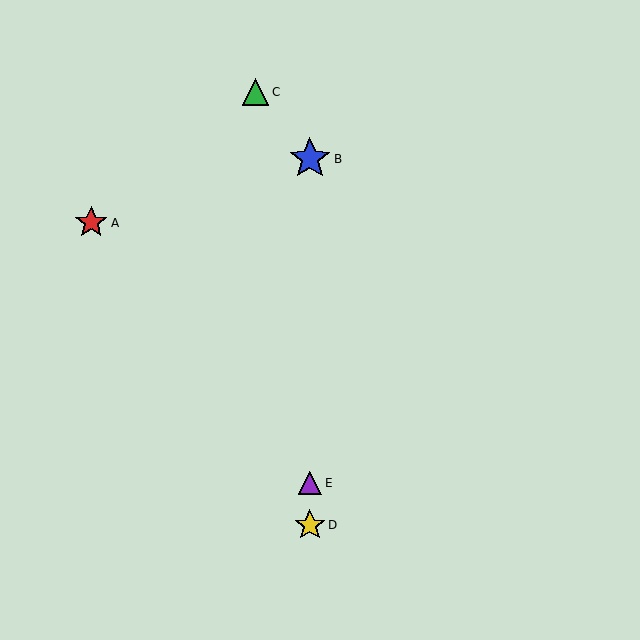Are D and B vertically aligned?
Yes, both are at x≈310.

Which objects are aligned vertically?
Objects B, D, E are aligned vertically.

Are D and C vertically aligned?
No, D is at x≈310 and C is at x≈255.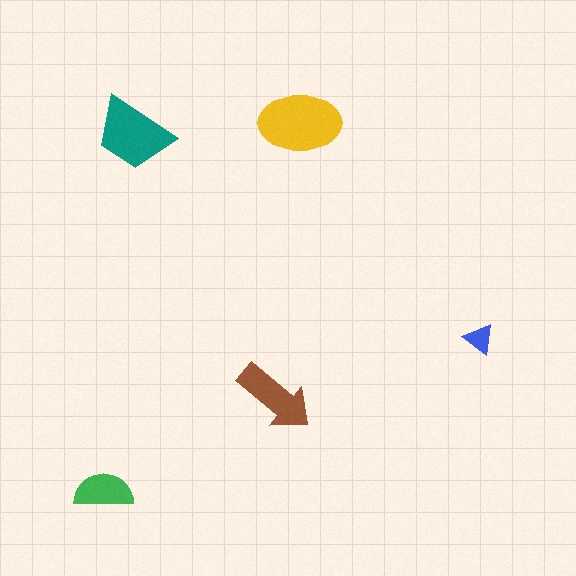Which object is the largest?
The yellow ellipse.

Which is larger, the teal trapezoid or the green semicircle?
The teal trapezoid.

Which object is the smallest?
The blue triangle.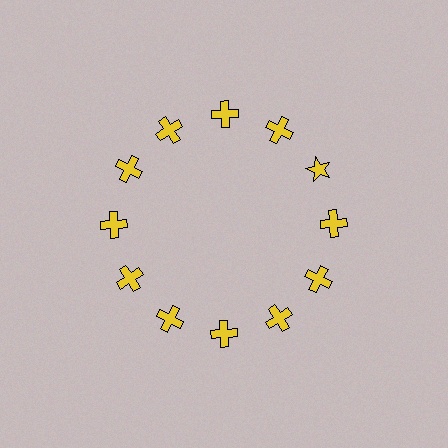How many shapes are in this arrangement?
There are 12 shapes arranged in a ring pattern.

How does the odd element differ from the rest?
It has a different shape: star instead of cross.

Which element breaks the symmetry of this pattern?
The yellow star at roughly the 2 o'clock position breaks the symmetry. All other shapes are yellow crosses.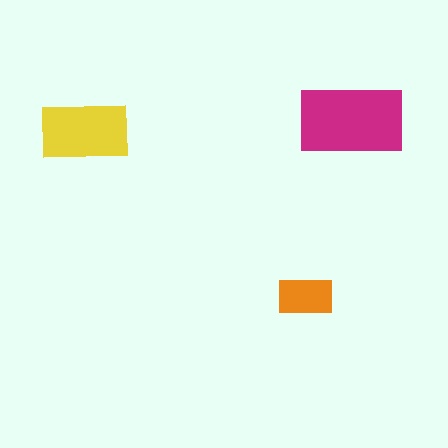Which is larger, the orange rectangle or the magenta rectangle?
The magenta one.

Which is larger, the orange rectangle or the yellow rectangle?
The yellow one.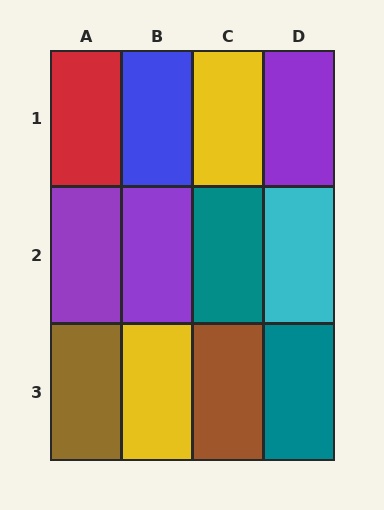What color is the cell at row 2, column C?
Teal.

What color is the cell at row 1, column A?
Red.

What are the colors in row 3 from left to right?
Brown, yellow, brown, teal.